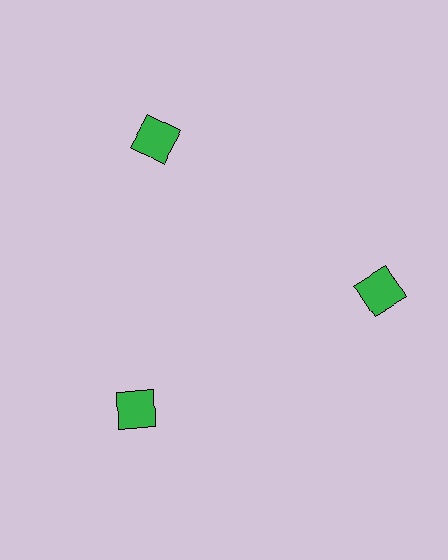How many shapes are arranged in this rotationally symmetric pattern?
There are 3 shapes, arranged in 3 groups of 1.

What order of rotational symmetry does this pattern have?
This pattern has 3-fold rotational symmetry.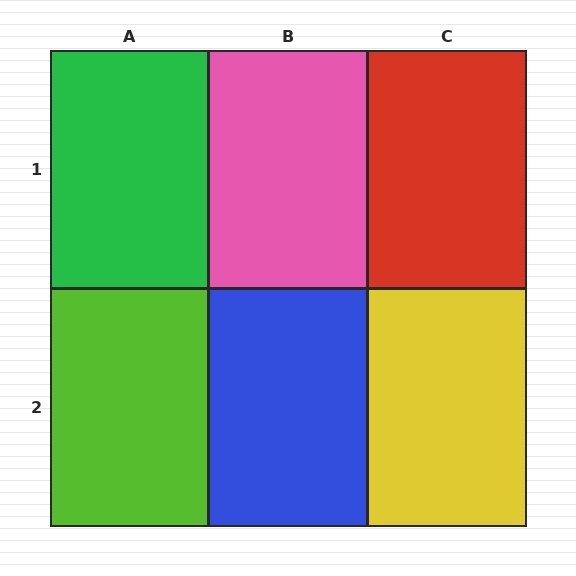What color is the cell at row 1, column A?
Green.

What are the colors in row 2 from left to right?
Lime, blue, yellow.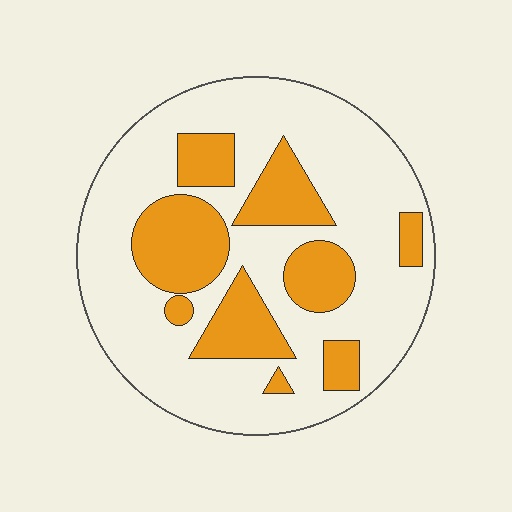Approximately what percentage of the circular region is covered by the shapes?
Approximately 30%.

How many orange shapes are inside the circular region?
9.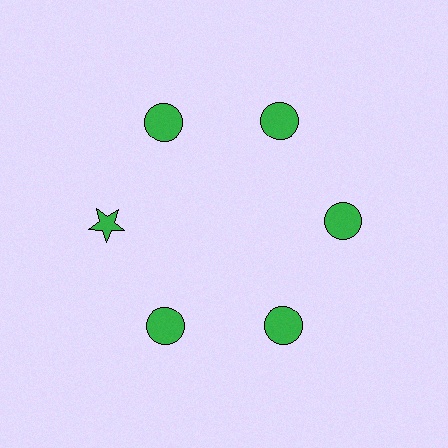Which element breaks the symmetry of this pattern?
The green star at roughly the 9 o'clock position breaks the symmetry. All other shapes are green circles.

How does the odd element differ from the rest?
It has a different shape: star instead of circle.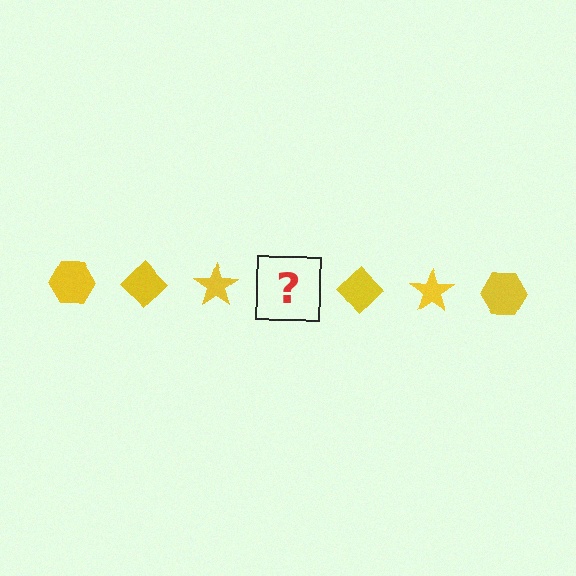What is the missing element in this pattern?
The missing element is a yellow hexagon.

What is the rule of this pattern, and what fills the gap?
The rule is that the pattern cycles through hexagon, diamond, star shapes in yellow. The gap should be filled with a yellow hexagon.